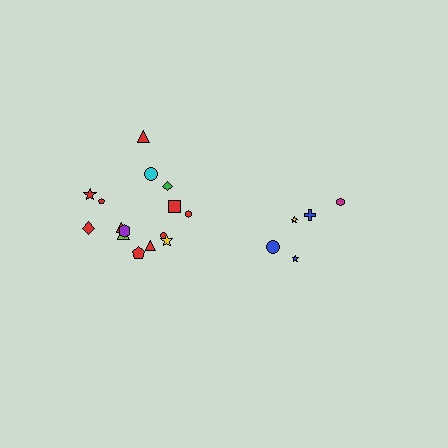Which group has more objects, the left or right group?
The left group.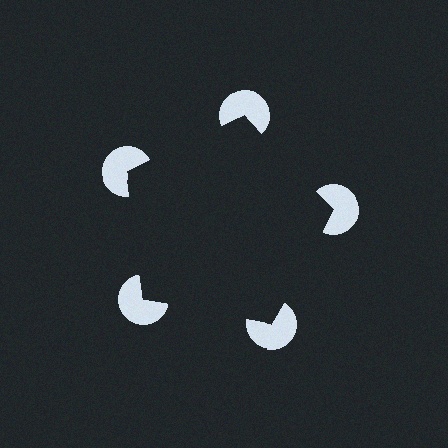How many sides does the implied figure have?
5 sides.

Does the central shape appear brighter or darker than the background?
It typically appears slightly darker than the background, even though no actual brightness change is drawn.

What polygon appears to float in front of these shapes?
An illusory pentagon — its edges are inferred from the aligned wedge cuts in the pac-man discs, not physically drawn.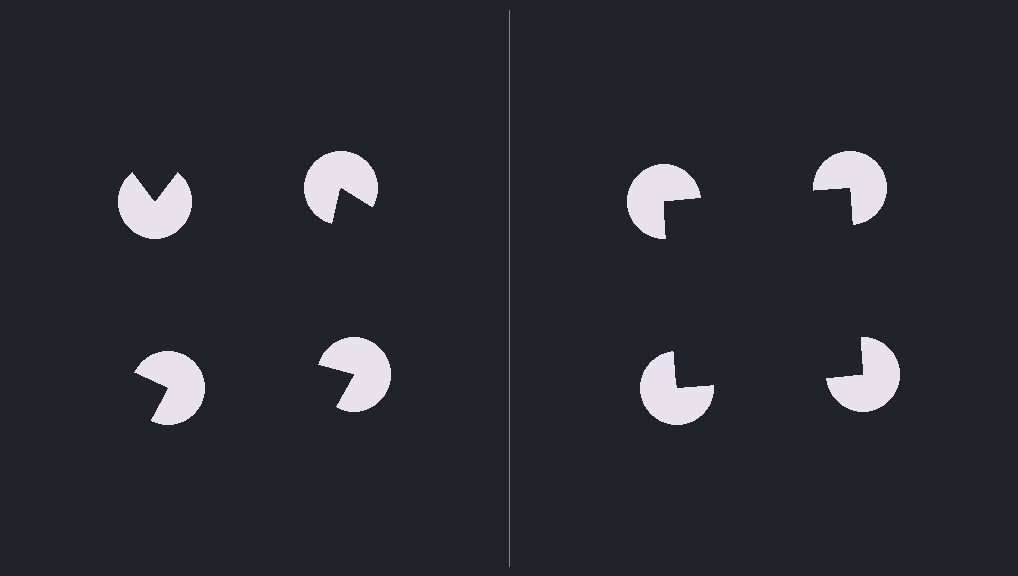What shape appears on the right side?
An illusory square.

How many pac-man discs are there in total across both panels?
8 — 4 on each side.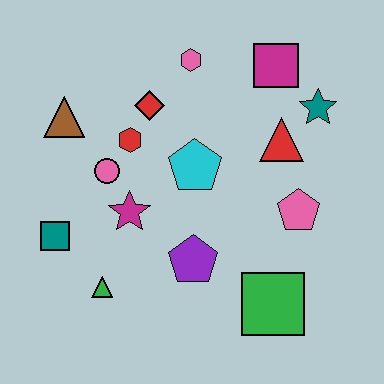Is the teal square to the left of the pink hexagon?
Yes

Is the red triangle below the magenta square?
Yes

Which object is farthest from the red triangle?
The teal square is farthest from the red triangle.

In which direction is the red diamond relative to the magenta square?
The red diamond is to the left of the magenta square.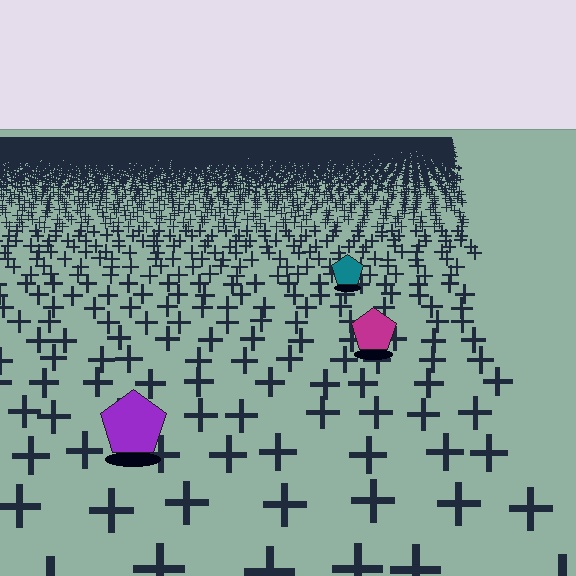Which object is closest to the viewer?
The purple pentagon is closest. The texture marks near it are larger and more spread out.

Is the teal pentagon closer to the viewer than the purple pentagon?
No. The purple pentagon is closer — you can tell from the texture gradient: the ground texture is coarser near it.